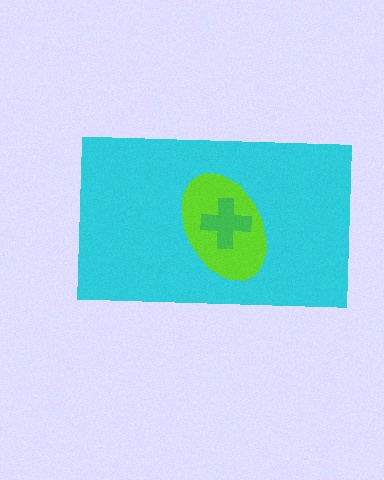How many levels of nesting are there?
3.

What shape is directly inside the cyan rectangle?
The lime ellipse.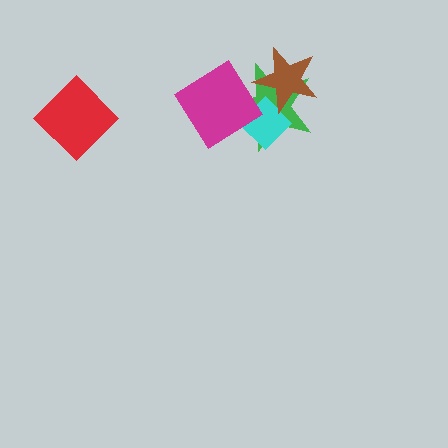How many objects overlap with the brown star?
2 objects overlap with the brown star.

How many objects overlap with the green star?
3 objects overlap with the green star.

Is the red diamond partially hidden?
No, no other shape covers it.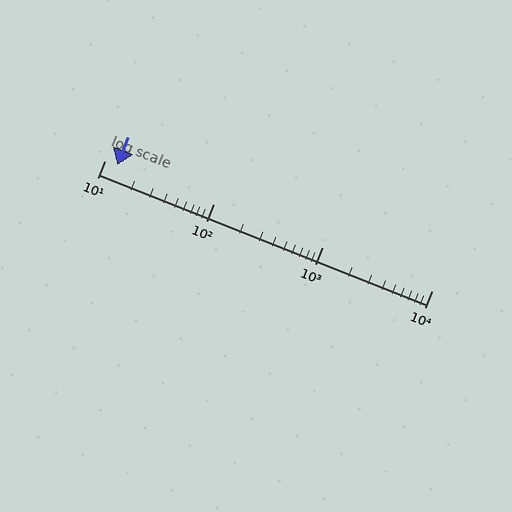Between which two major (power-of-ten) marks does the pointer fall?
The pointer is between 10 and 100.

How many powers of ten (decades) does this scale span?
The scale spans 3 decades, from 10 to 10000.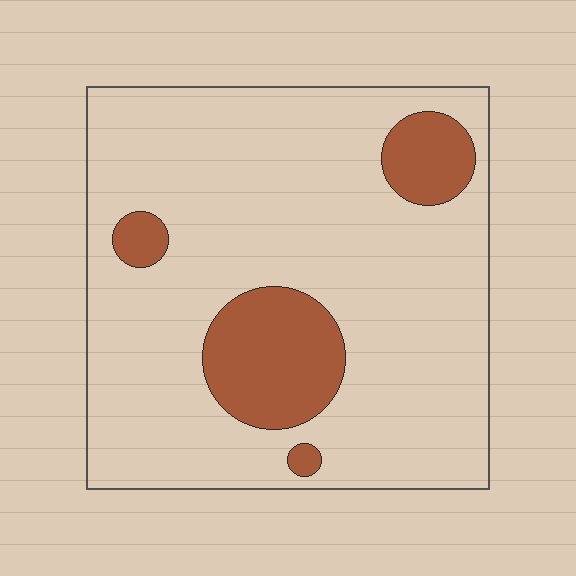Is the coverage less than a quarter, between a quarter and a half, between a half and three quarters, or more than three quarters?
Less than a quarter.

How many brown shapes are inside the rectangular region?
4.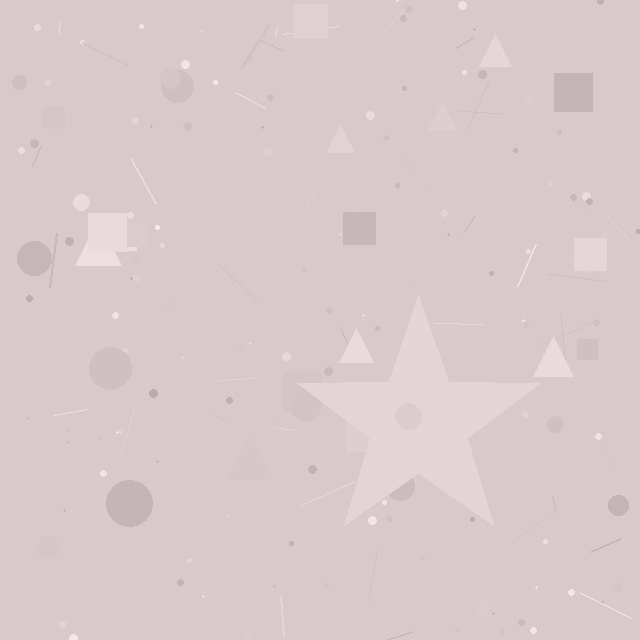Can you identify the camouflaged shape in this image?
The camouflaged shape is a star.